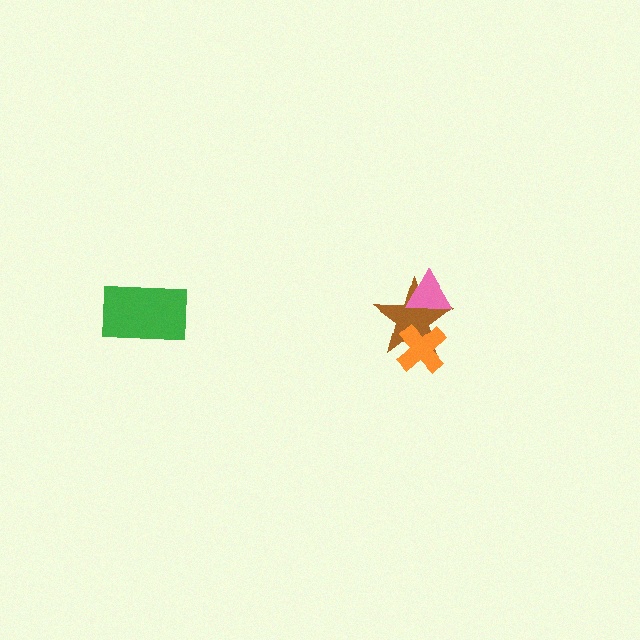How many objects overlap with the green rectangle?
0 objects overlap with the green rectangle.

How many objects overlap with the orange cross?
1 object overlaps with the orange cross.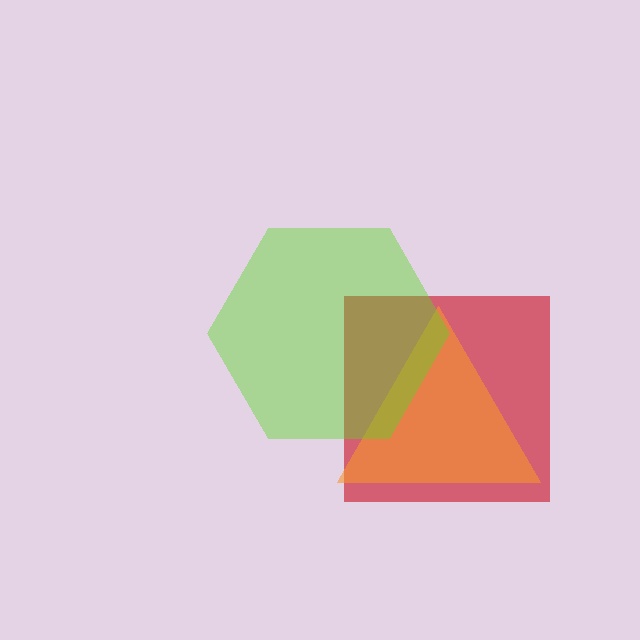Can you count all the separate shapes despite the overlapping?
Yes, there are 3 separate shapes.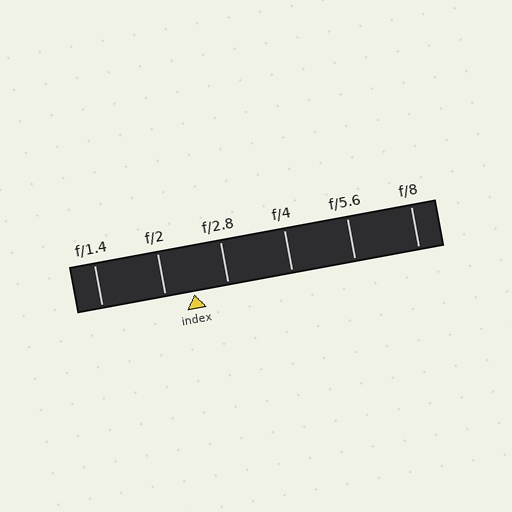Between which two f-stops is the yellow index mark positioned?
The index mark is between f/2 and f/2.8.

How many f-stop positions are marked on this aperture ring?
There are 6 f-stop positions marked.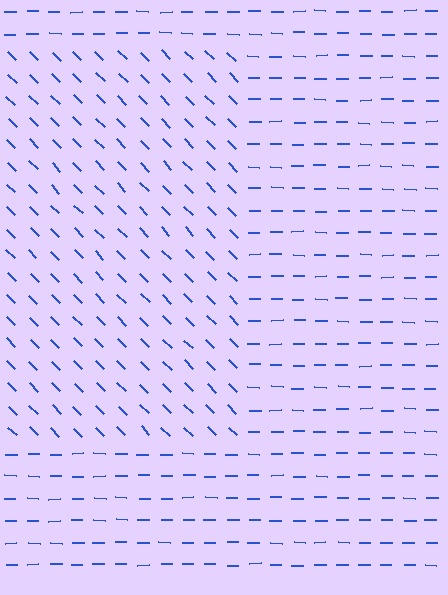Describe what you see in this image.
The image is filled with small blue line segments. A rectangle region in the image has lines oriented differently from the surrounding lines, creating a visible texture boundary.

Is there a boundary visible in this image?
Yes, there is a texture boundary formed by a change in line orientation.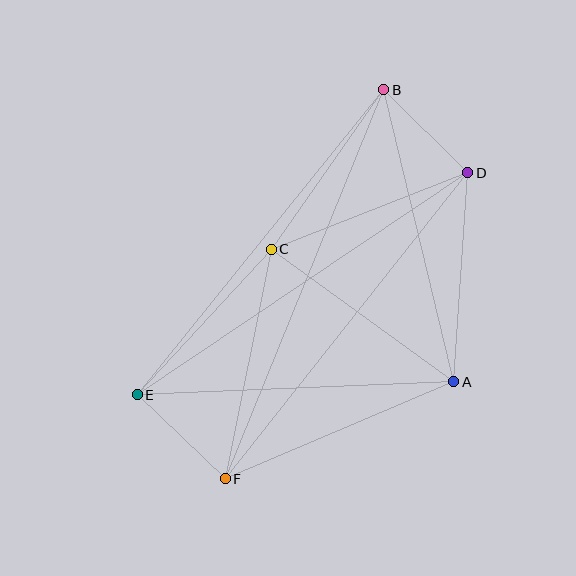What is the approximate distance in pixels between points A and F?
The distance between A and F is approximately 248 pixels.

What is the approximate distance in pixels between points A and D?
The distance between A and D is approximately 209 pixels.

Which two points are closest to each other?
Points B and D are closest to each other.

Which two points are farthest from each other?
Points B and F are farthest from each other.